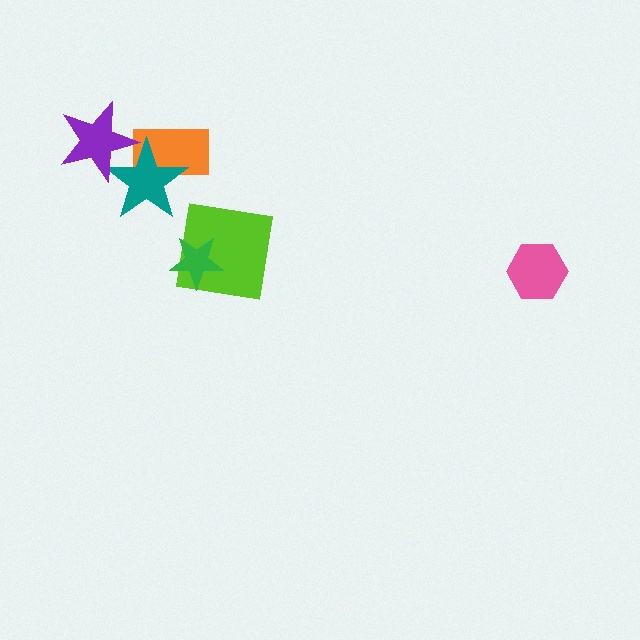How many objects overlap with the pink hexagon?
0 objects overlap with the pink hexagon.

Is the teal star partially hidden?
Yes, it is partially covered by another shape.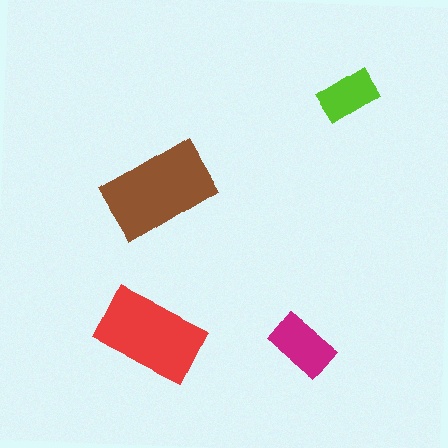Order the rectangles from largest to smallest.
the brown one, the red one, the magenta one, the lime one.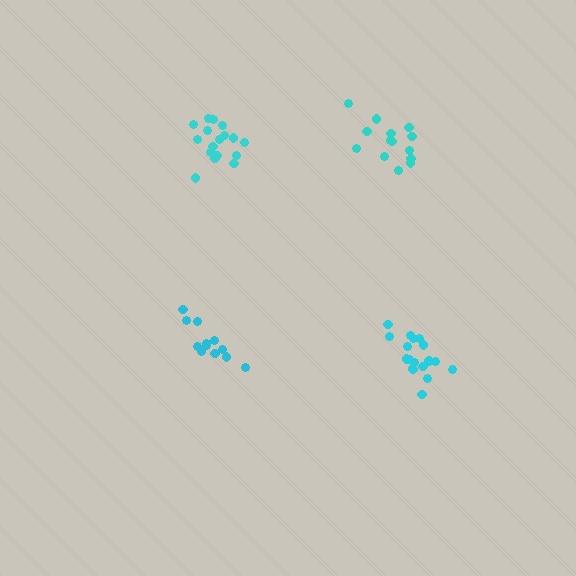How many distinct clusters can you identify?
There are 4 distinct clusters.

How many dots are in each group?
Group 1: 12 dots, Group 2: 18 dots, Group 3: 18 dots, Group 4: 14 dots (62 total).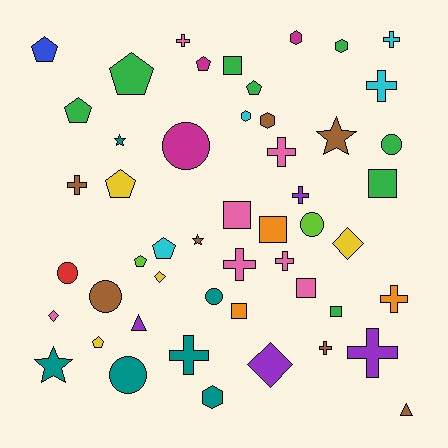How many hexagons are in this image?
There are 5 hexagons.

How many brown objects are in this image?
There are 7 brown objects.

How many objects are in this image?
There are 50 objects.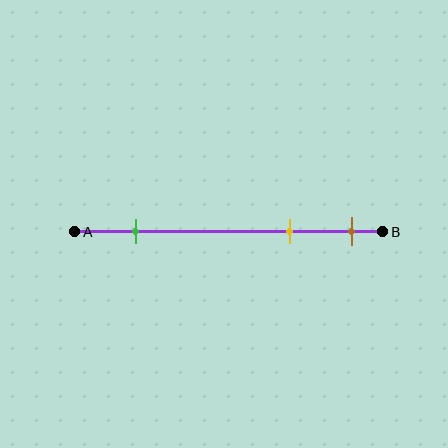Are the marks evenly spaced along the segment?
No, the marks are not evenly spaced.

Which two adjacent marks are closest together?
The yellow and brown marks are the closest adjacent pair.